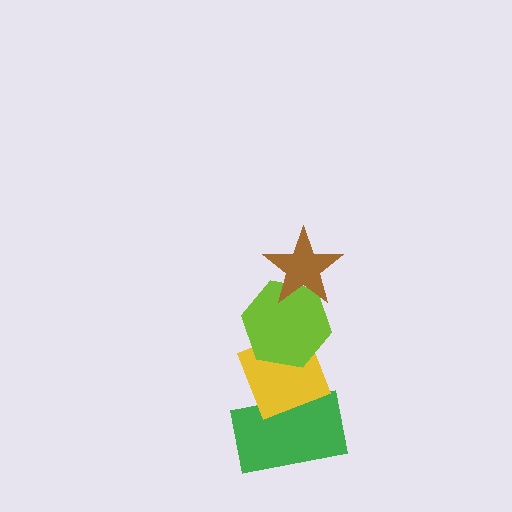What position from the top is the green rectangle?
The green rectangle is 4th from the top.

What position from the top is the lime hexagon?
The lime hexagon is 2nd from the top.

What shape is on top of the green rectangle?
The yellow diamond is on top of the green rectangle.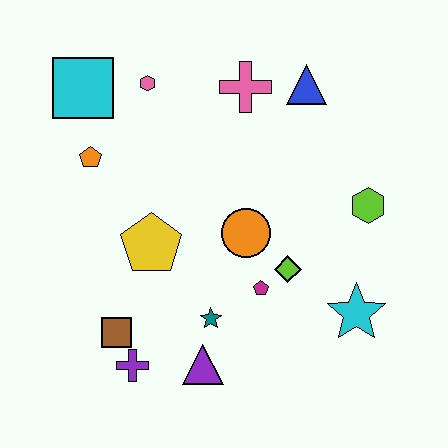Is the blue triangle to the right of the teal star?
Yes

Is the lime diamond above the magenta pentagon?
Yes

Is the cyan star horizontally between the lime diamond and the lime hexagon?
Yes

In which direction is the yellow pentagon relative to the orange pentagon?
The yellow pentagon is below the orange pentagon.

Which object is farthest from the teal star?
The cyan square is farthest from the teal star.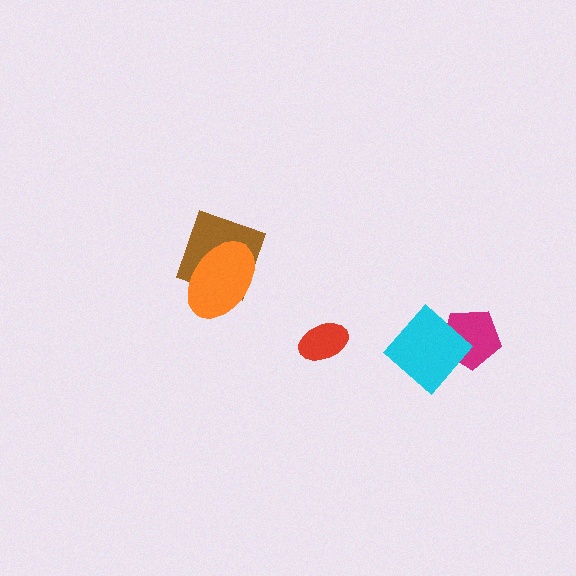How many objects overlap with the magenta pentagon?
1 object overlaps with the magenta pentagon.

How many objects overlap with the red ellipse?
0 objects overlap with the red ellipse.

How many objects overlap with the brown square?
1 object overlaps with the brown square.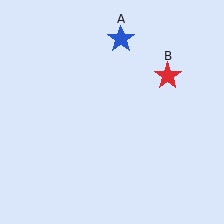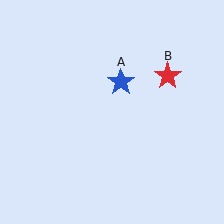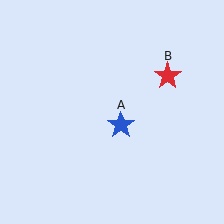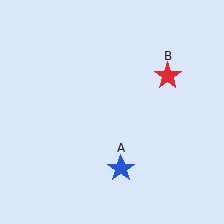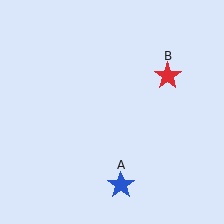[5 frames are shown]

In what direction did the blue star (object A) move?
The blue star (object A) moved down.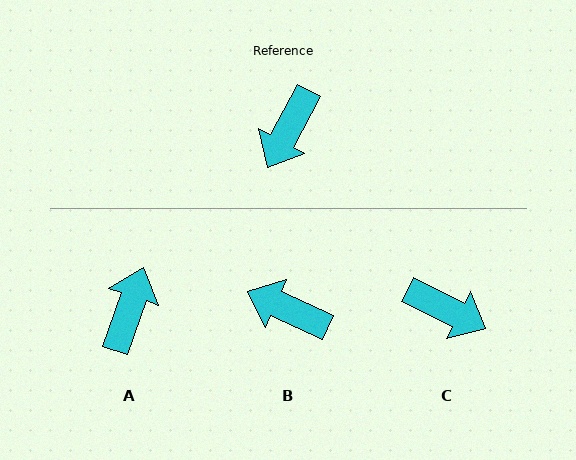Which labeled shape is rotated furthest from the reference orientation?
A, about 170 degrees away.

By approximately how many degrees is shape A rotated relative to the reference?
Approximately 170 degrees clockwise.